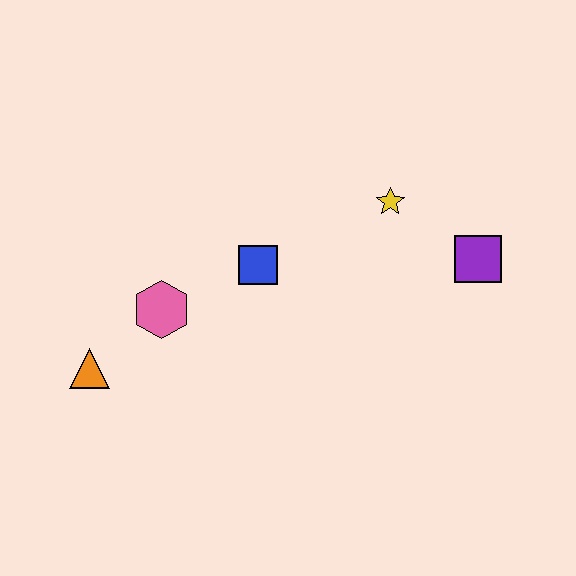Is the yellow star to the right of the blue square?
Yes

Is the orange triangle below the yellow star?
Yes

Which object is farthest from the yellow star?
The orange triangle is farthest from the yellow star.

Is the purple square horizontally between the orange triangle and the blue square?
No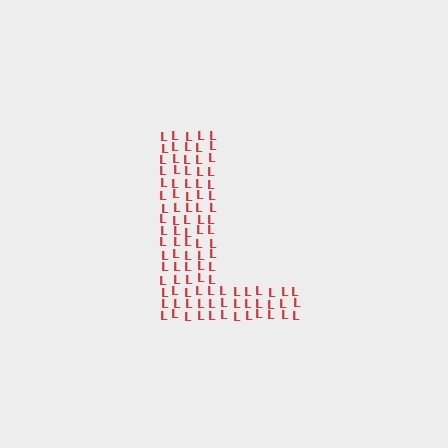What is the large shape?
The large shape is the letter L.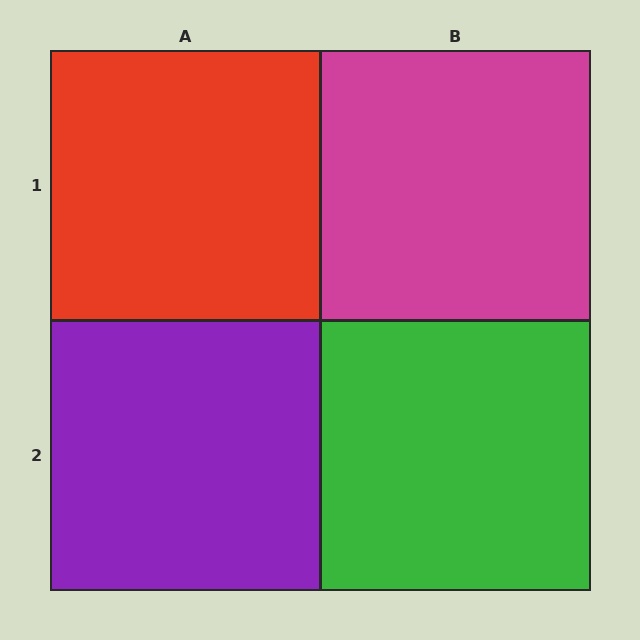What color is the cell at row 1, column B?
Magenta.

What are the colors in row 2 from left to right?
Purple, green.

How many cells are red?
1 cell is red.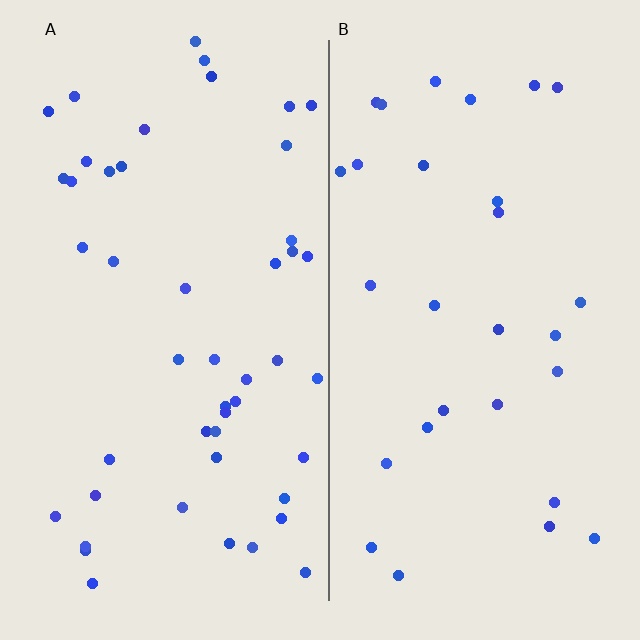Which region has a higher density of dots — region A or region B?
A (the left).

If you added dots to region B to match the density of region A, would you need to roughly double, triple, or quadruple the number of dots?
Approximately double.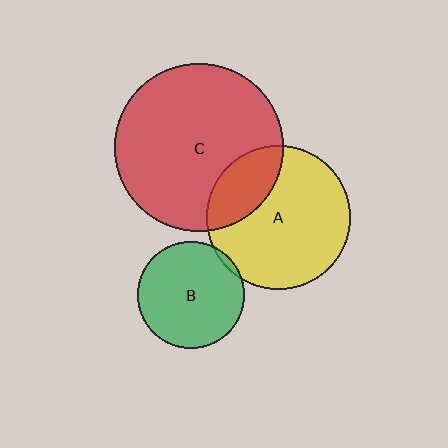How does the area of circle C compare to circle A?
Approximately 1.4 times.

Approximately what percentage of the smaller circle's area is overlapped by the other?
Approximately 5%.